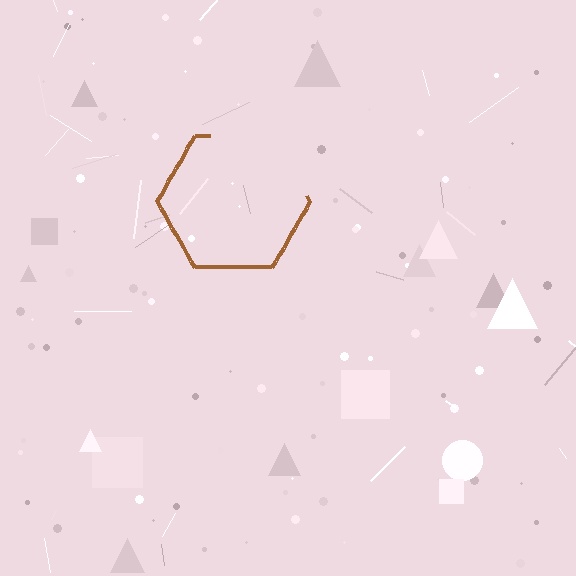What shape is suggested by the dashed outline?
The dashed outline suggests a hexagon.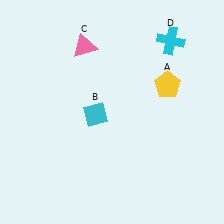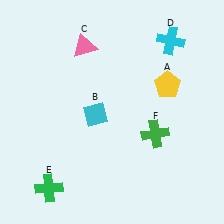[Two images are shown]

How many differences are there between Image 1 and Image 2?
There are 2 differences between the two images.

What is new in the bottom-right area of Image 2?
A green cross (F) was added in the bottom-right area of Image 2.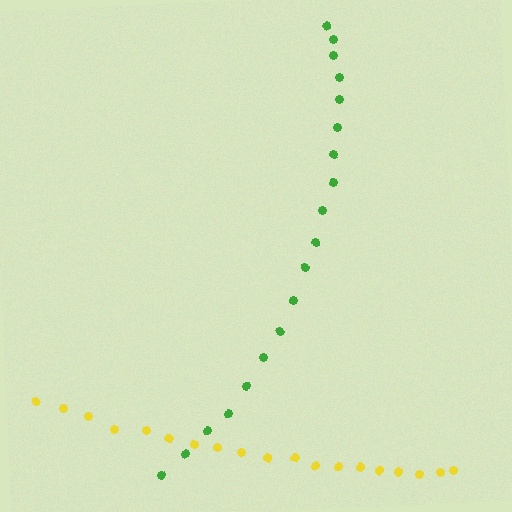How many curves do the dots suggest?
There are 2 distinct paths.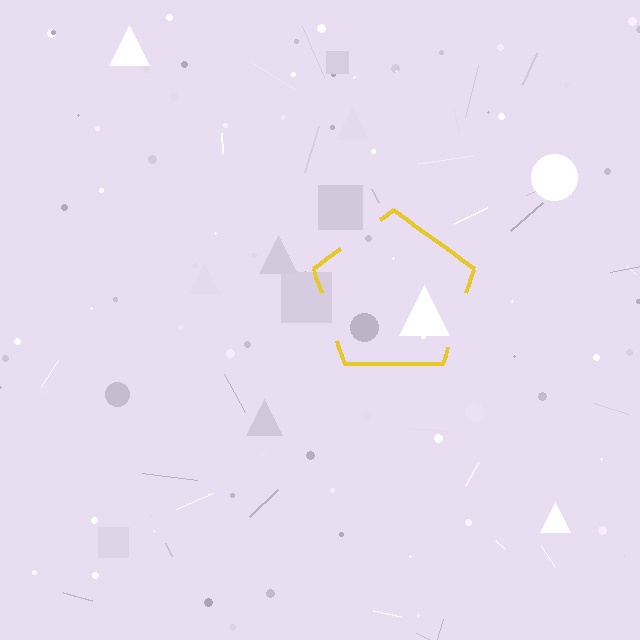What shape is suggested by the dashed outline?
The dashed outline suggests a pentagon.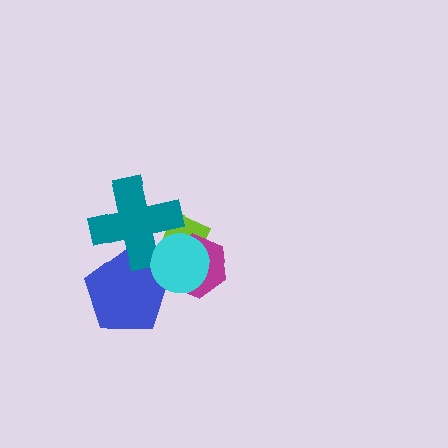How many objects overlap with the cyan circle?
4 objects overlap with the cyan circle.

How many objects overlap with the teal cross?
3 objects overlap with the teal cross.